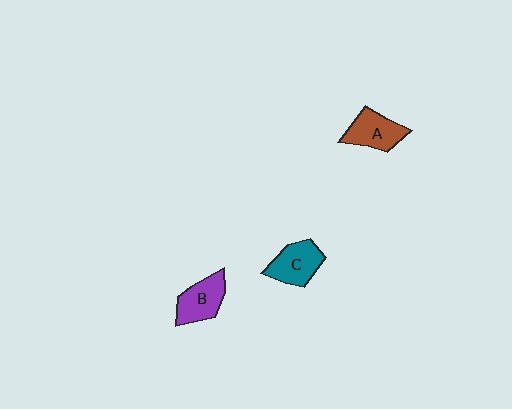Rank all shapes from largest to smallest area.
From largest to smallest: C (teal), B (purple), A (brown).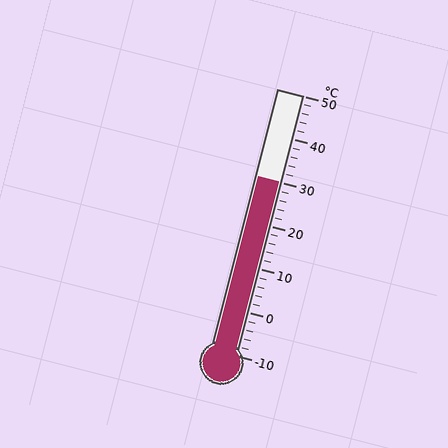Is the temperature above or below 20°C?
The temperature is above 20°C.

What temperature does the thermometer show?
The thermometer shows approximately 30°C.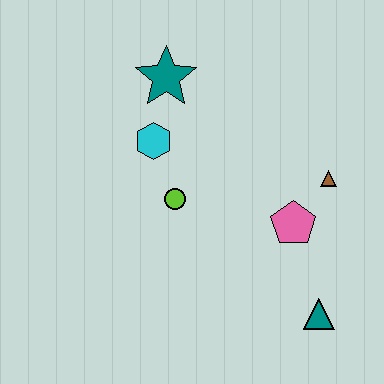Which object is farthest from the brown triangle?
The teal star is farthest from the brown triangle.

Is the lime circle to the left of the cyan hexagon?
No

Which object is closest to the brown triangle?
The pink pentagon is closest to the brown triangle.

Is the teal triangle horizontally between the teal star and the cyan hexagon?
No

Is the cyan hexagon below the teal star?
Yes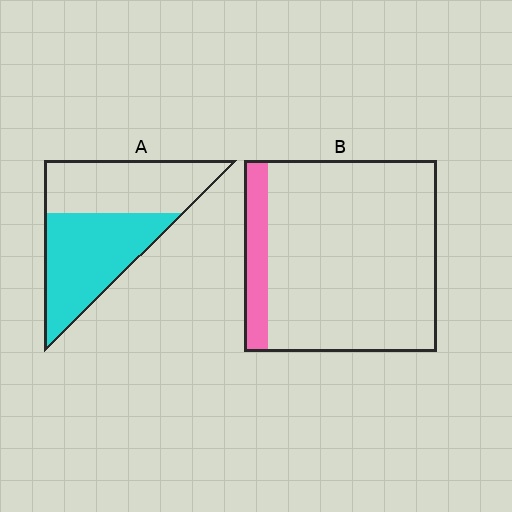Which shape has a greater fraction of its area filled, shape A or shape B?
Shape A.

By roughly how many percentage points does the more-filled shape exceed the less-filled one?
By roughly 40 percentage points (A over B).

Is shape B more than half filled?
No.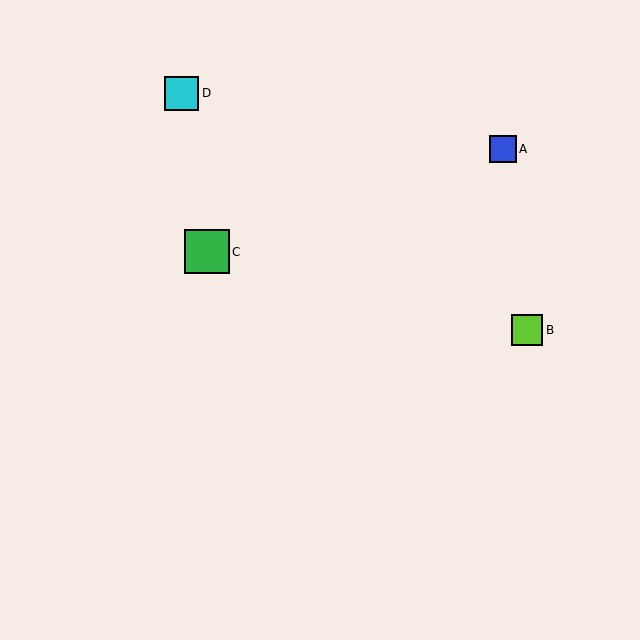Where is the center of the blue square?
The center of the blue square is at (503, 149).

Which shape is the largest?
The green square (labeled C) is the largest.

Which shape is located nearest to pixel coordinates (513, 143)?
The blue square (labeled A) at (503, 149) is nearest to that location.